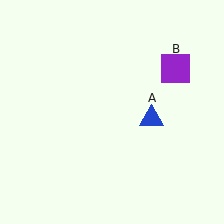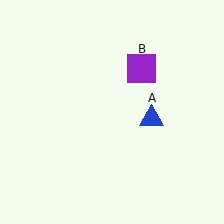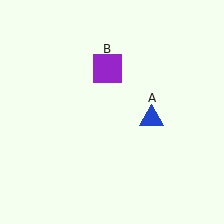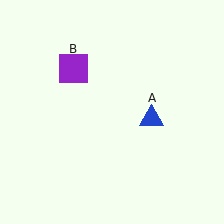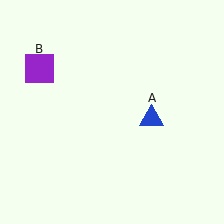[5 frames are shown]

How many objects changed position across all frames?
1 object changed position: purple square (object B).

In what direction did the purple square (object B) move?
The purple square (object B) moved left.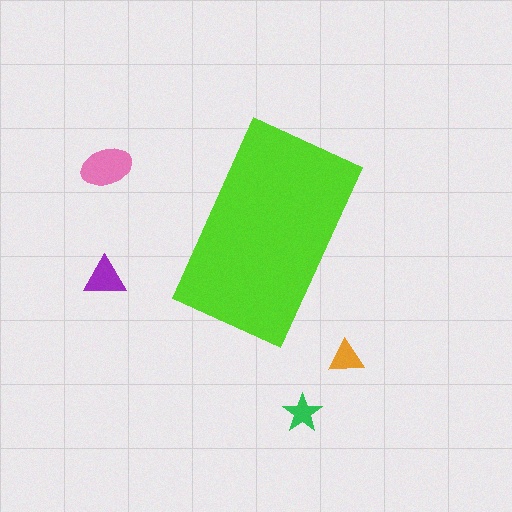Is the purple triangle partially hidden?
No, the purple triangle is fully visible.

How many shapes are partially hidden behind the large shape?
0 shapes are partially hidden.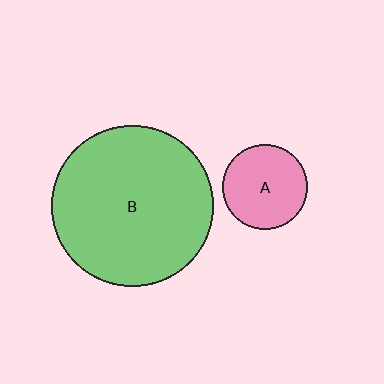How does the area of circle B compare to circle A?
Approximately 3.5 times.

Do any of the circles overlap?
No, none of the circles overlap.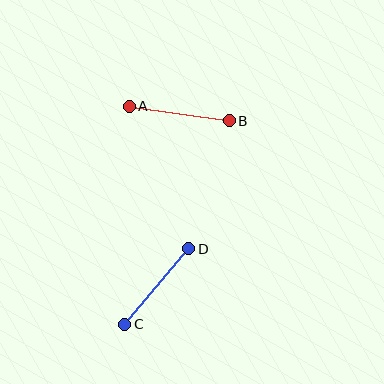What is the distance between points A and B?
The distance is approximately 101 pixels.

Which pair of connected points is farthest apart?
Points A and B are farthest apart.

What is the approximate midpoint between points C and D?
The midpoint is at approximately (157, 286) pixels.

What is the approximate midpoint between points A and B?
The midpoint is at approximately (179, 113) pixels.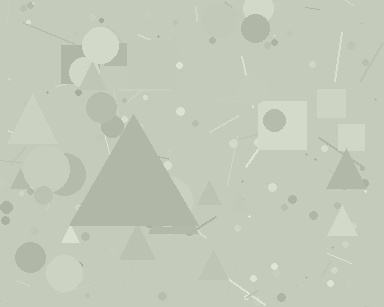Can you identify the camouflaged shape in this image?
The camouflaged shape is a triangle.